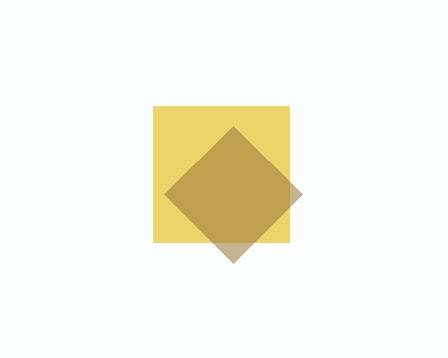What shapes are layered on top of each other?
The layered shapes are: a yellow square, a brown diamond.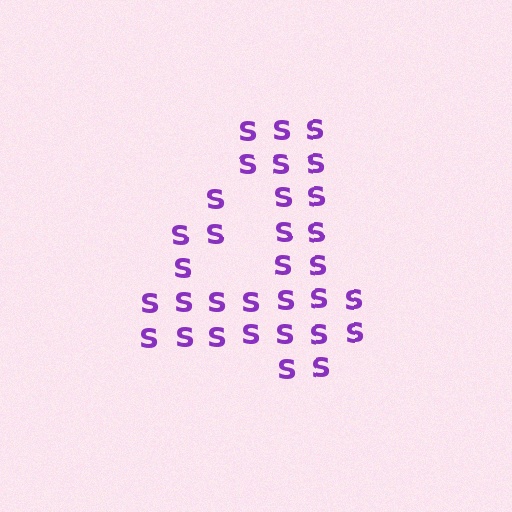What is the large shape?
The large shape is the digit 4.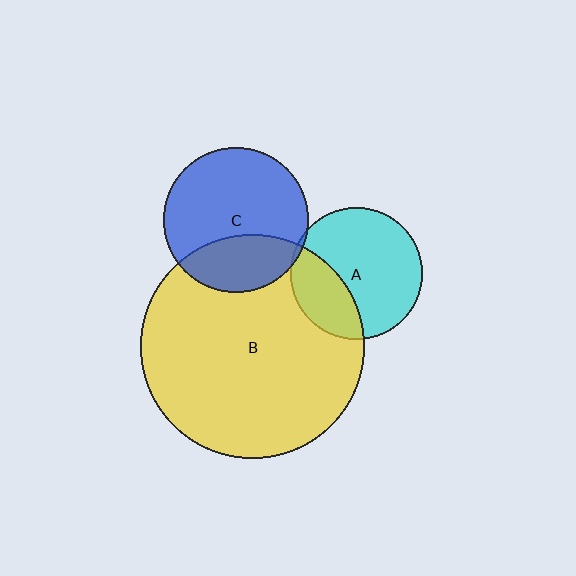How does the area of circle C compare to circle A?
Approximately 1.2 times.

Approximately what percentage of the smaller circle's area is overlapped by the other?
Approximately 30%.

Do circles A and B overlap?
Yes.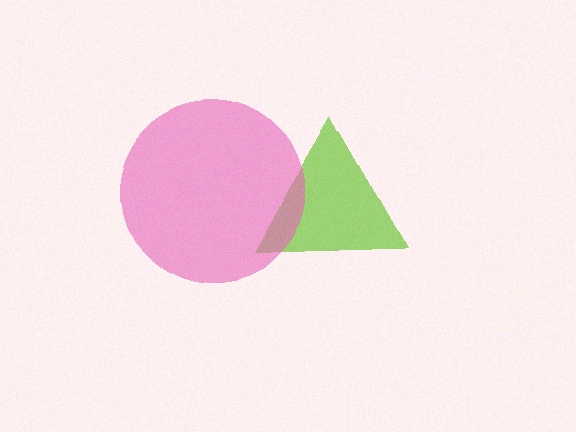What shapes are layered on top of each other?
The layered shapes are: a lime triangle, a pink circle.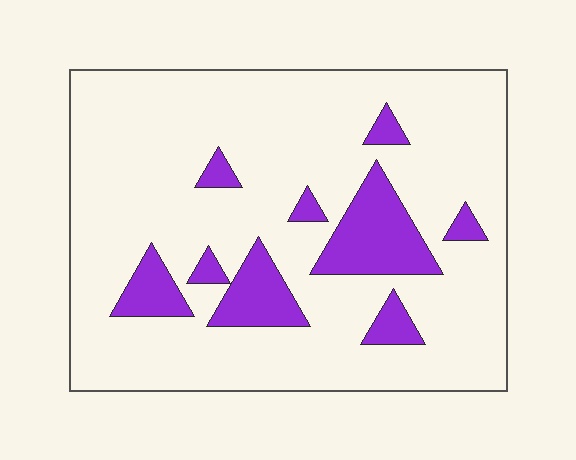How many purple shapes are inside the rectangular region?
9.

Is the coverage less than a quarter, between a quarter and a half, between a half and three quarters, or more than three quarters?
Less than a quarter.